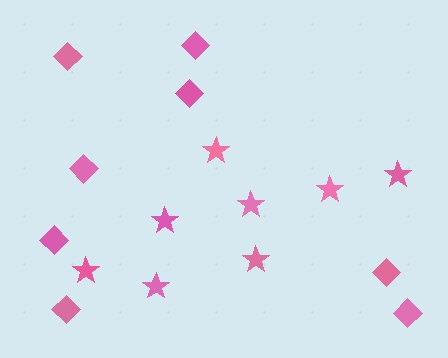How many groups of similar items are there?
There are 2 groups: one group of stars (8) and one group of diamonds (8).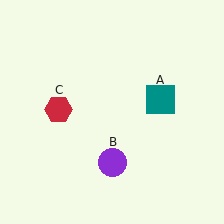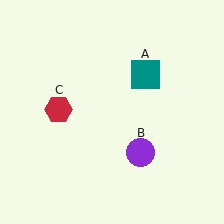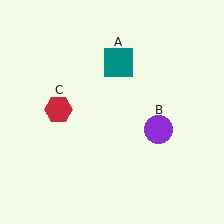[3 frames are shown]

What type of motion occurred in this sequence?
The teal square (object A), purple circle (object B) rotated counterclockwise around the center of the scene.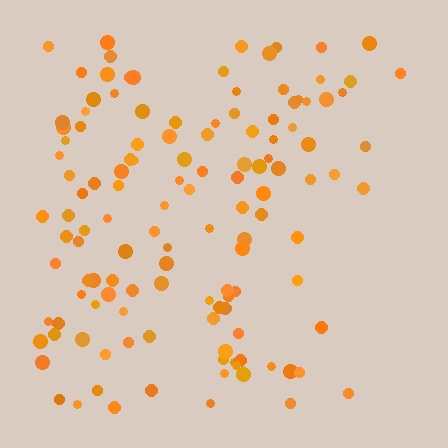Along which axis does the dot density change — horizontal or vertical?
Horizontal.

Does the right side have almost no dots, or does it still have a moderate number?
Still a moderate number, just noticeably fewer than the left.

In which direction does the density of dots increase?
From right to left, with the left side densest.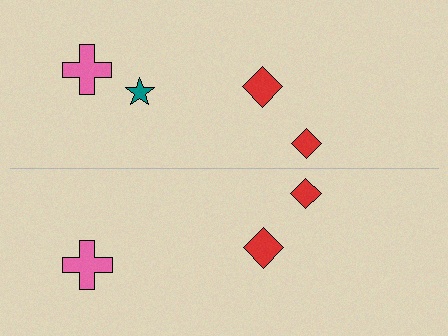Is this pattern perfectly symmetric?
No, the pattern is not perfectly symmetric. A teal star is missing from the bottom side.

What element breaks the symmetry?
A teal star is missing from the bottom side.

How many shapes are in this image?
There are 7 shapes in this image.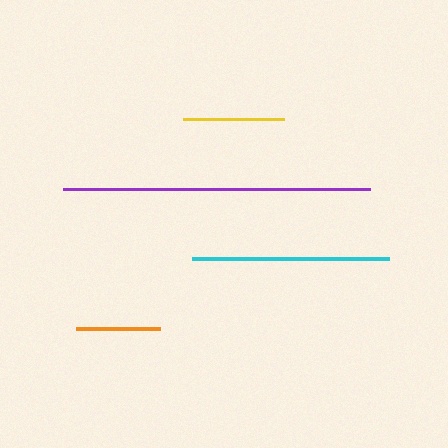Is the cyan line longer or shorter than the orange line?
The cyan line is longer than the orange line.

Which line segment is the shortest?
The orange line is the shortest at approximately 83 pixels.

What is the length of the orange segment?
The orange segment is approximately 83 pixels long.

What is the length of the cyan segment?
The cyan segment is approximately 196 pixels long.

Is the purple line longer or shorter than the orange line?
The purple line is longer than the orange line.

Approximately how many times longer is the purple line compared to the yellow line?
The purple line is approximately 3.0 times the length of the yellow line.